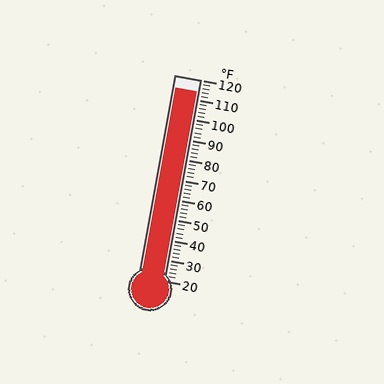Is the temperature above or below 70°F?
The temperature is above 70°F.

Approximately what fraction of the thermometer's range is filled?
The thermometer is filled to approximately 95% of its range.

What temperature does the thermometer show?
The thermometer shows approximately 114°F.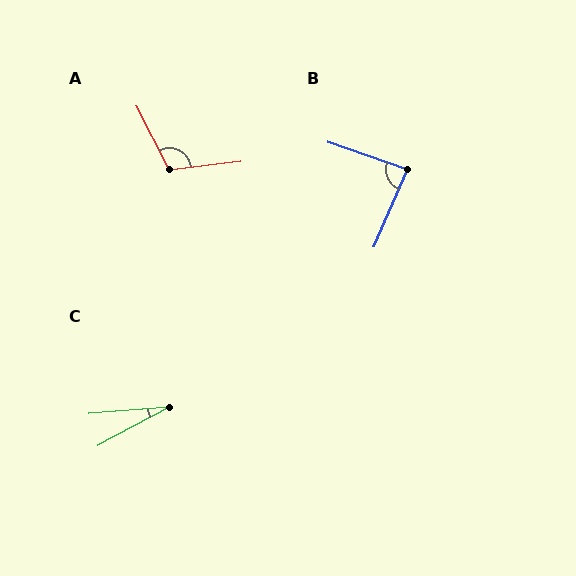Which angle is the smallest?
C, at approximately 24 degrees.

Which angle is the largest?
A, at approximately 110 degrees.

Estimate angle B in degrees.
Approximately 86 degrees.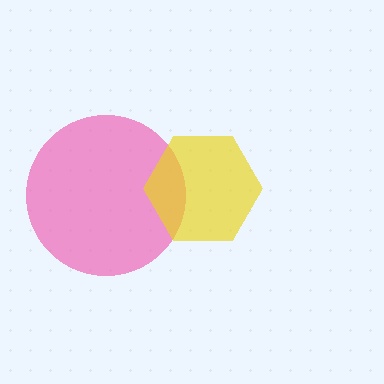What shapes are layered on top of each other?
The layered shapes are: a pink circle, a yellow hexagon.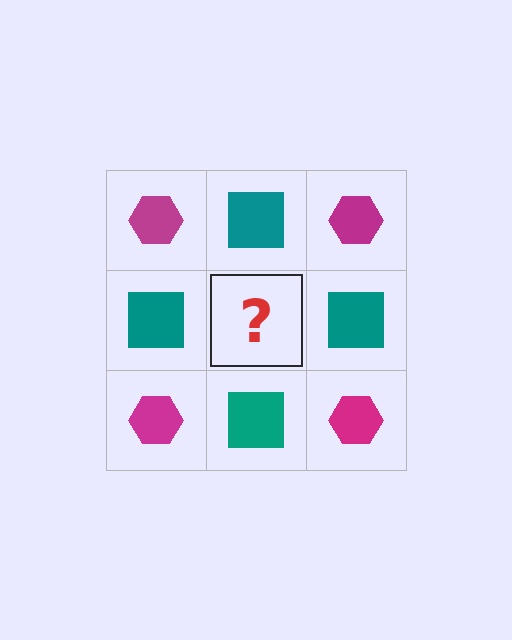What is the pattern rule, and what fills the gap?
The rule is that it alternates magenta hexagon and teal square in a checkerboard pattern. The gap should be filled with a magenta hexagon.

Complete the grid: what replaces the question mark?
The question mark should be replaced with a magenta hexagon.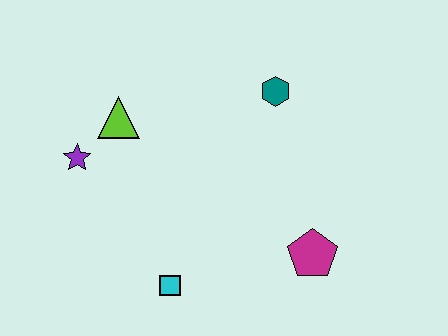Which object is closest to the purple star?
The lime triangle is closest to the purple star.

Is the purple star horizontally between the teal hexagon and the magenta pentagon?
No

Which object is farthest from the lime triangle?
The magenta pentagon is farthest from the lime triangle.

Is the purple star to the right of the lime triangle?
No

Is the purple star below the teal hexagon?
Yes